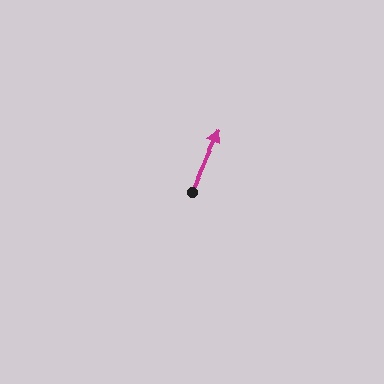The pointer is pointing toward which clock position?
Roughly 1 o'clock.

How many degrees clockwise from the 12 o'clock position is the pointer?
Approximately 25 degrees.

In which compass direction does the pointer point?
Northeast.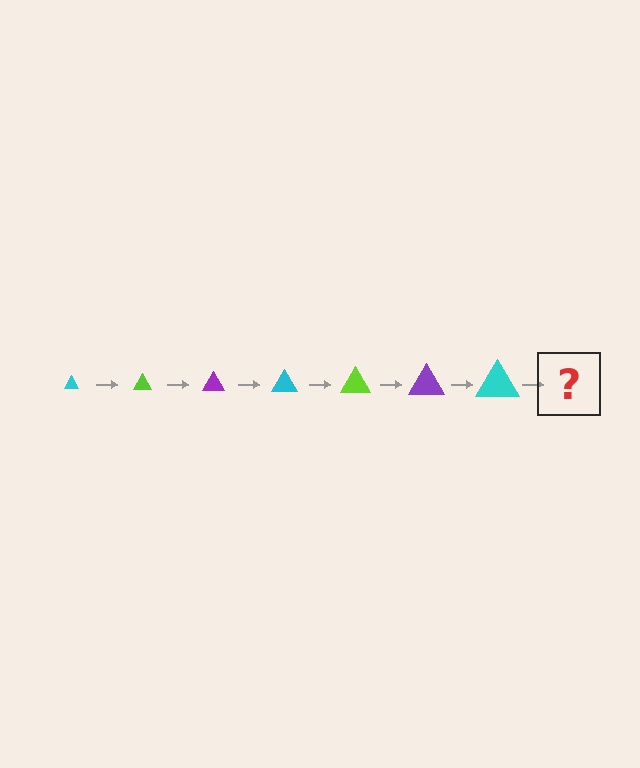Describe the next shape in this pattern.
It should be a lime triangle, larger than the previous one.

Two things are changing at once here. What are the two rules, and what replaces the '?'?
The two rules are that the triangle grows larger each step and the color cycles through cyan, lime, and purple. The '?' should be a lime triangle, larger than the previous one.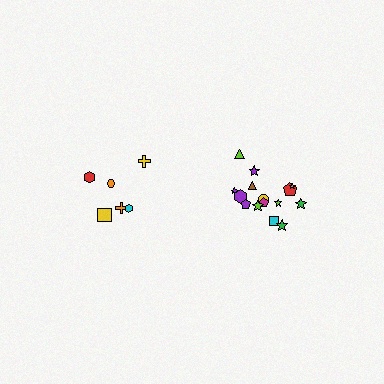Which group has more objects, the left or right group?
The right group.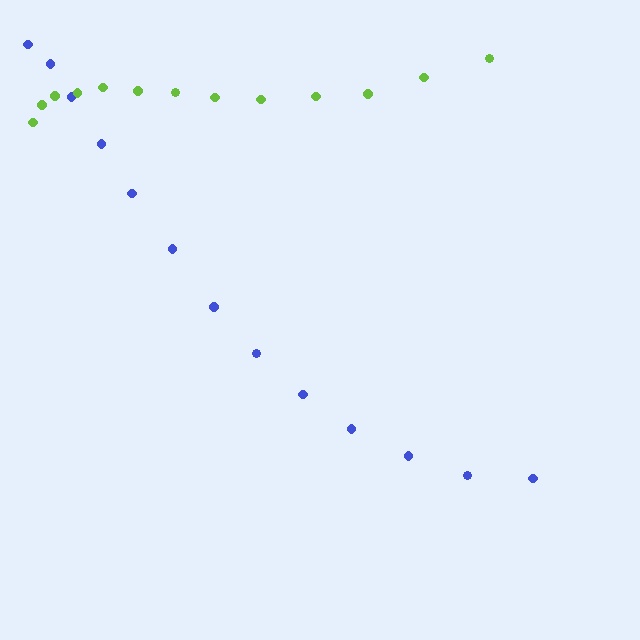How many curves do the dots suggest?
There are 2 distinct paths.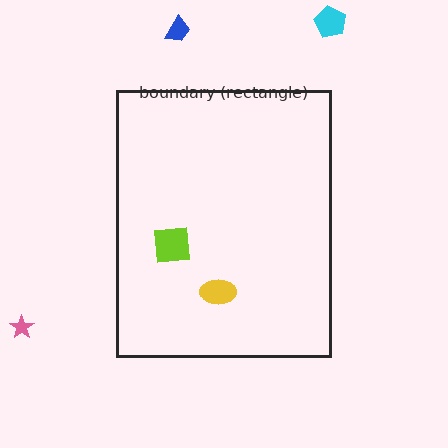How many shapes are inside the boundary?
2 inside, 3 outside.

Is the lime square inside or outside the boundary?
Inside.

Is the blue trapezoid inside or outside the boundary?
Outside.